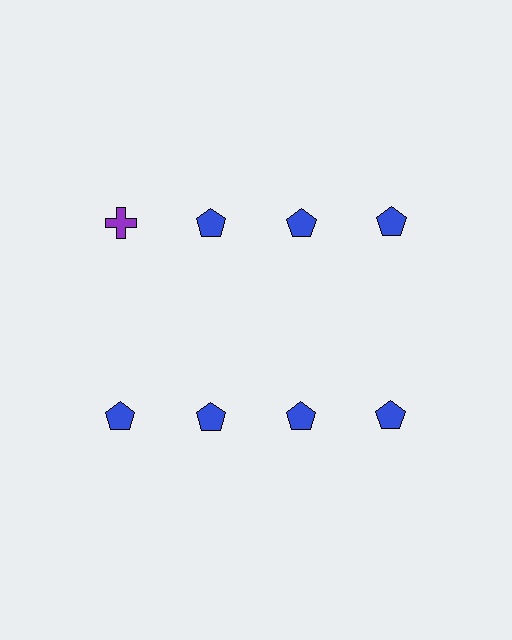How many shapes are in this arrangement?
There are 8 shapes arranged in a grid pattern.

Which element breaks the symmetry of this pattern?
The purple cross in the top row, leftmost column breaks the symmetry. All other shapes are blue pentagons.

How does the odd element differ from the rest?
It differs in both color (purple instead of blue) and shape (cross instead of pentagon).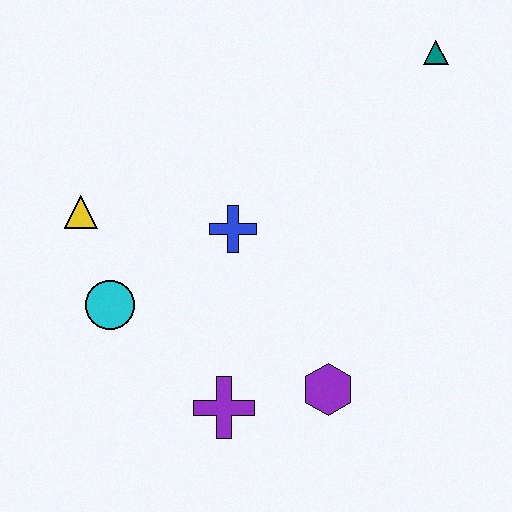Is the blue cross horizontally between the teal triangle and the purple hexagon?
No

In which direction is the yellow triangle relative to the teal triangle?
The yellow triangle is to the left of the teal triangle.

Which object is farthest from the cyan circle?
The teal triangle is farthest from the cyan circle.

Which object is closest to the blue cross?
The cyan circle is closest to the blue cross.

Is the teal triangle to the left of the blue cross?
No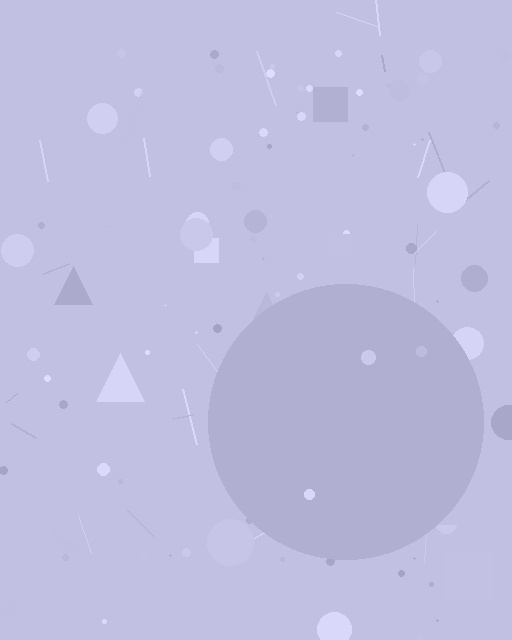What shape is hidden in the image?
A circle is hidden in the image.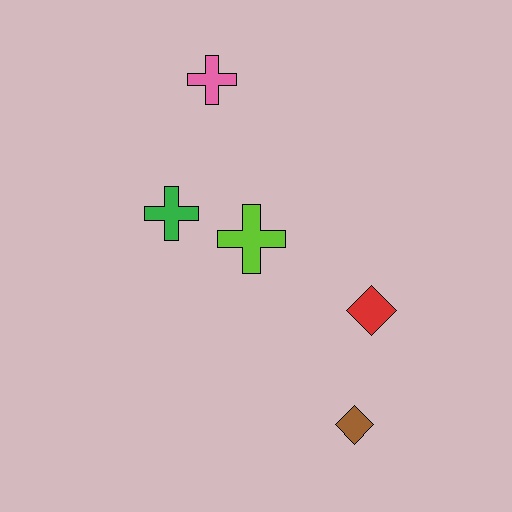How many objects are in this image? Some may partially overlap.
There are 5 objects.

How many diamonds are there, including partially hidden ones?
There are 2 diamonds.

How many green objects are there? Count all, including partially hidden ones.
There is 1 green object.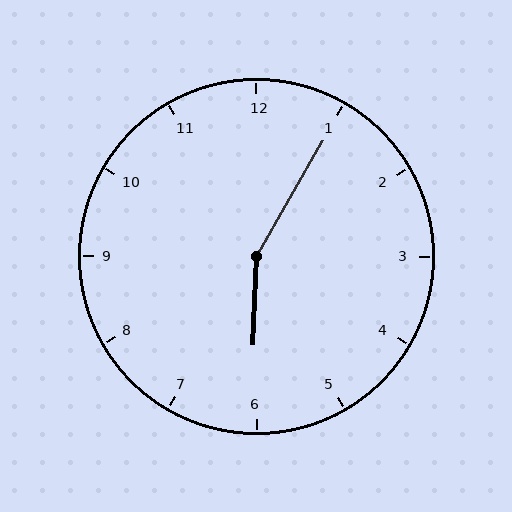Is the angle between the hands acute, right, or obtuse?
It is obtuse.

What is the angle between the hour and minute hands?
Approximately 152 degrees.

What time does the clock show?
6:05.